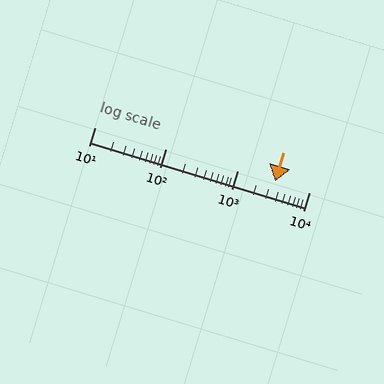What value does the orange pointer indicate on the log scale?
The pointer indicates approximately 3300.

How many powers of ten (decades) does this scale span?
The scale spans 3 decades, from 10 to 10000.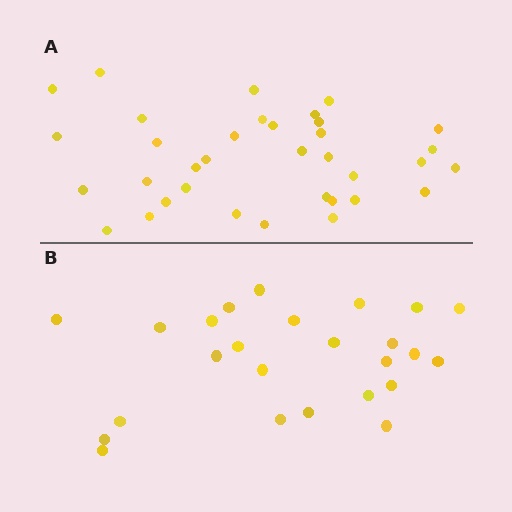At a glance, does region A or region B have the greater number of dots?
Region A (the top region) has more dots.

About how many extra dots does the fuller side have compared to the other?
Region A has roughly 10 or so more dots than region B.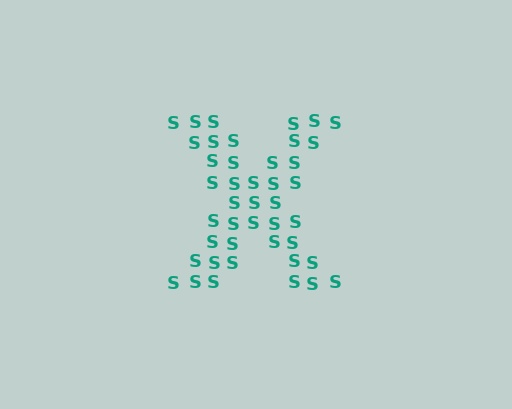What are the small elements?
The small elements are letter S's.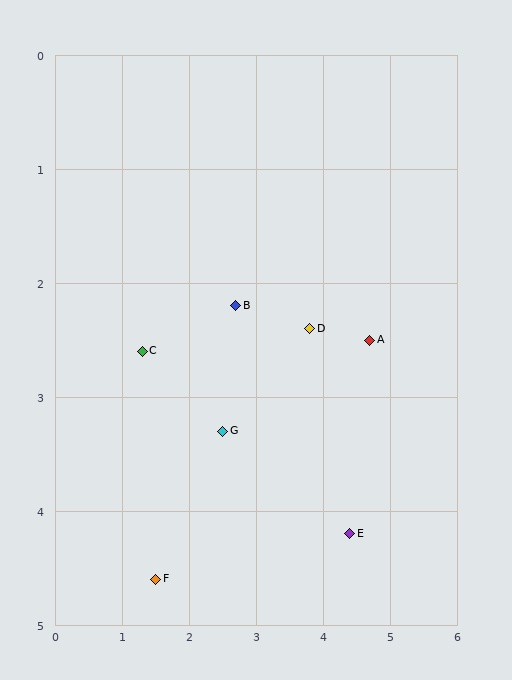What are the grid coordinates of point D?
Point D is at approximately (3.8, 2.4).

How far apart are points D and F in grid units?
Points D and F are about 3.2 grid units apart.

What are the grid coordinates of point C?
Point C is at approximately (1.3, 2.6).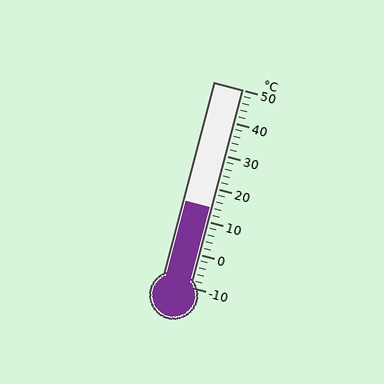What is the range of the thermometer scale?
The thermometer scale ranges from -10°C to 50°C.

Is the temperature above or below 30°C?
The temperature is below 30°C.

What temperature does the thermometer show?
The thermometer shows approximately 14°C.